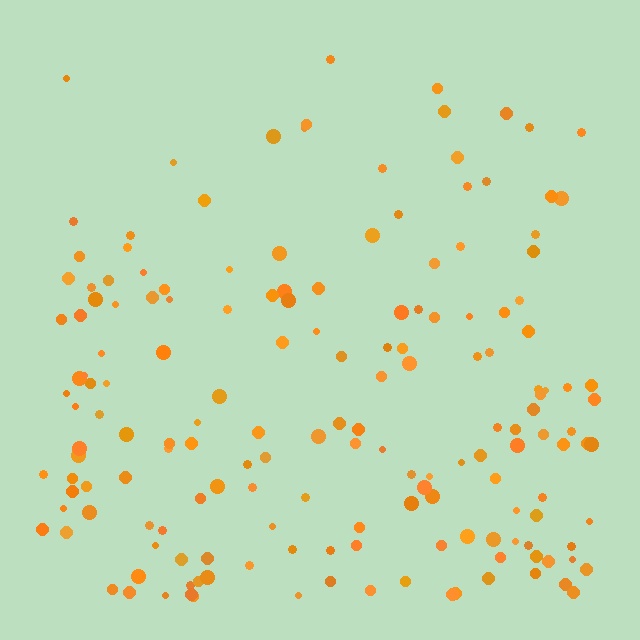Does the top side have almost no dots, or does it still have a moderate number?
Still a moderate number, just noticeably fewer than the bottom.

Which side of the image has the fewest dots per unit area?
The top.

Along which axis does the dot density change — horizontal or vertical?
Vertical.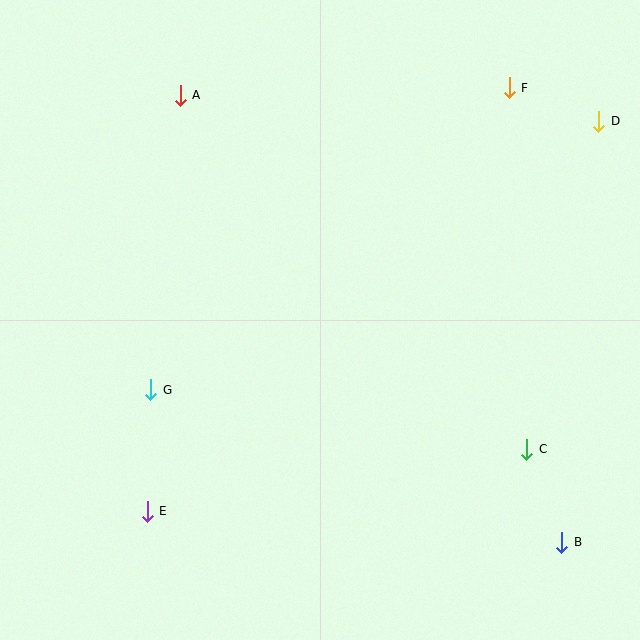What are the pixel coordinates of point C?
Point C is at (527, 449).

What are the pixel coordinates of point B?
Point B is at (562, 542).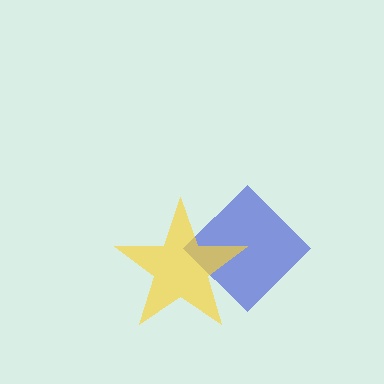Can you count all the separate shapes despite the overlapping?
Yes, there are 2 separate shapes.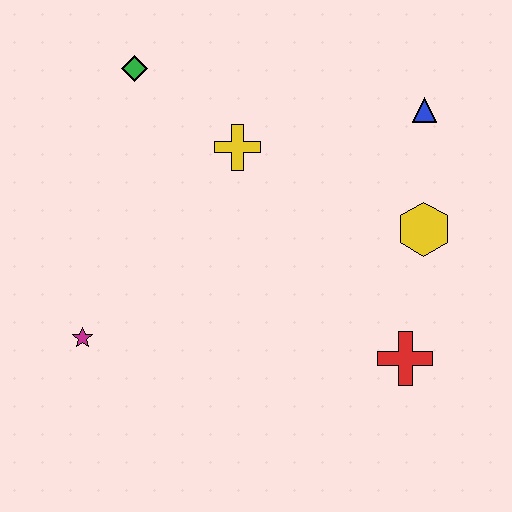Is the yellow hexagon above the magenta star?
Yes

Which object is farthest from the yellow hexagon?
The magenta star is farthest from the yellow hexagon.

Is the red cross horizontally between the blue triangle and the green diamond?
Yes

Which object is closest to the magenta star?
The yellow cross is closest to the magenta star.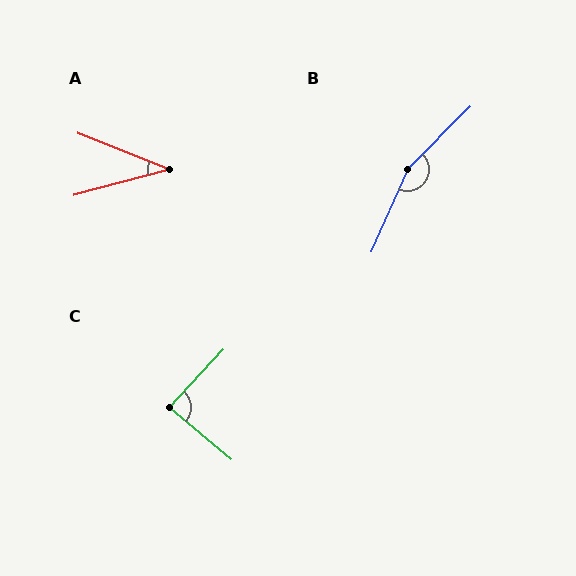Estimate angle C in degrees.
Approximately 87 degrees.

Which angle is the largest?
B, at approximately 159 degrees.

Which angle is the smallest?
A, at approximately 37 degrees.